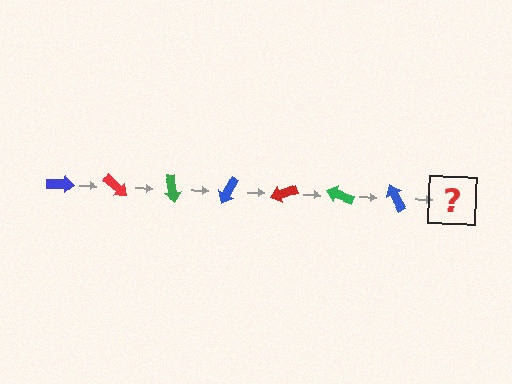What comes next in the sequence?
The next element should be a red arrow, rotated 280 degrees from the start.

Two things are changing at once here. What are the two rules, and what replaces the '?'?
The two rules are that it rotates 40 degrees each step and the color cycles through blue, red, and green. The '?' should be a red arrow, rotated 280 degrees from the start.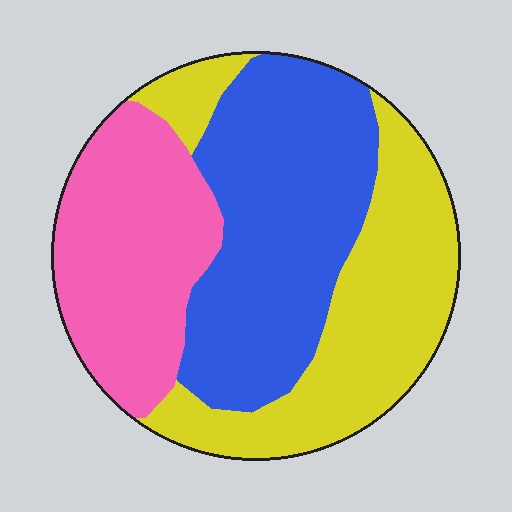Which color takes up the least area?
Pink, at roughly 30%.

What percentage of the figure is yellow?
Yellow takes up about one third (1/3) of the figure.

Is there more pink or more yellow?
Yellow.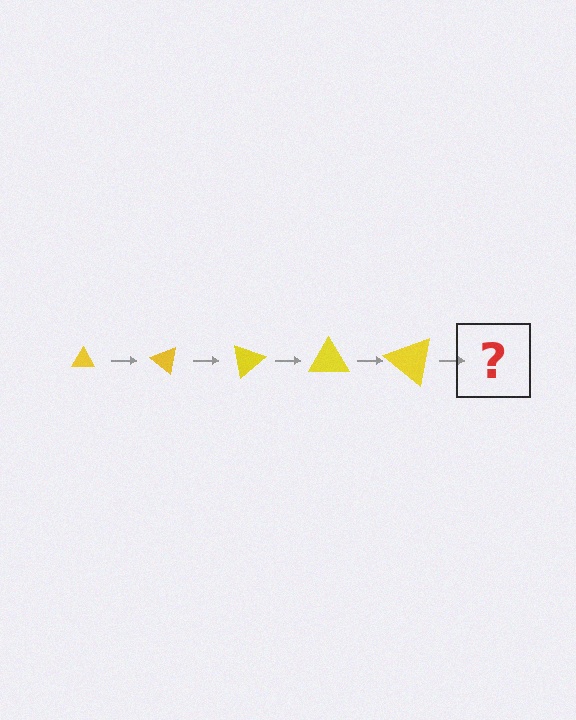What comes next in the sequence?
The next element should be a triangle, larger than the previous one and rotated 200 degrees from the start.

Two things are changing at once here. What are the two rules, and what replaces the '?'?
The two rules are that the triangle grows larger each step and it rotates 40 degrees each step. The '?' should be a triangle, larger than the previous one and rotated 200 degrees from the start.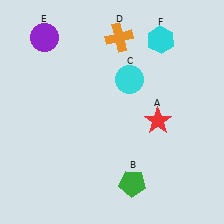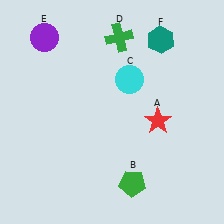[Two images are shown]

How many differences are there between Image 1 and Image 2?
There are 2 differences between the two images.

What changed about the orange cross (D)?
In Image 1, D is orange. In Image 2, it changed to green.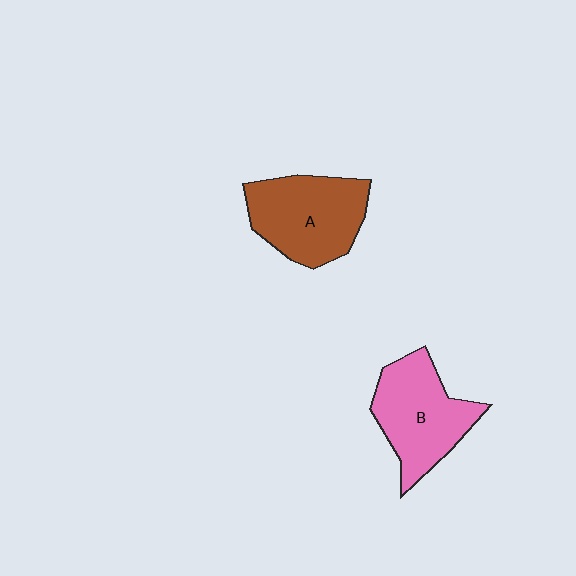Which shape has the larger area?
Shape A (brown).